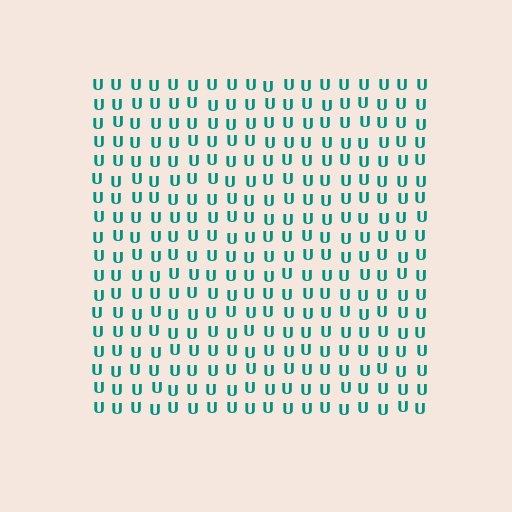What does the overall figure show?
The overall figure shows a square.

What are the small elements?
The small elements are letter U's.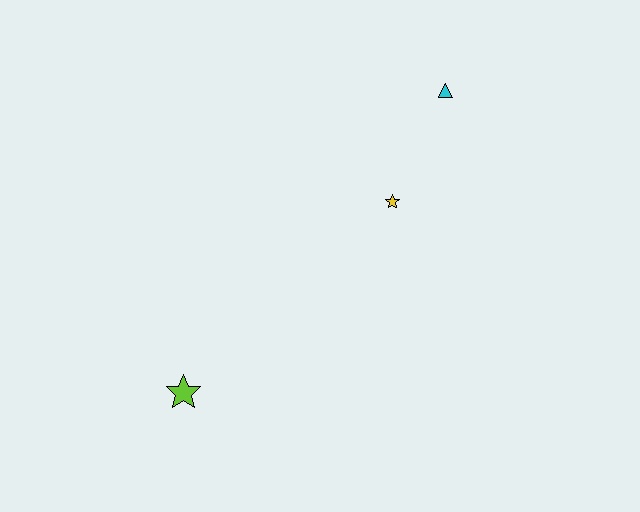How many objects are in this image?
There are 3 objects.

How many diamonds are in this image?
There are no diamonds.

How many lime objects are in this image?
There is 1 lime object.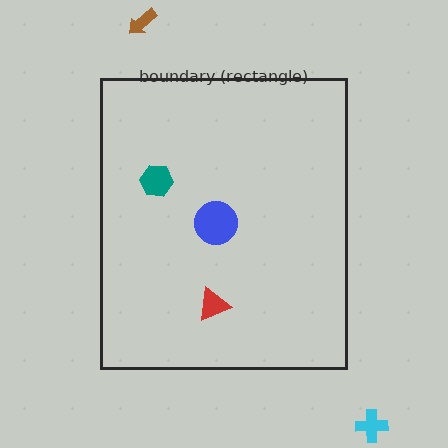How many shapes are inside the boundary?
3 inside, 2 outside.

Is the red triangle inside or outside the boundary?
Inside.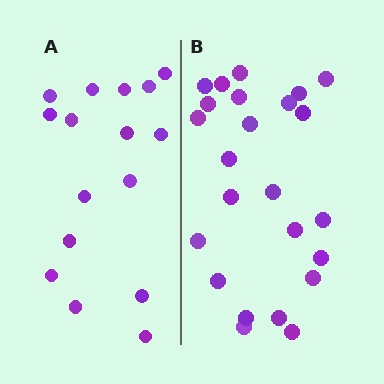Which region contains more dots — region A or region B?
Region B (the right region) has more dots.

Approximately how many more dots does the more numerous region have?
Region B has roughly 8 or so more dots than region A.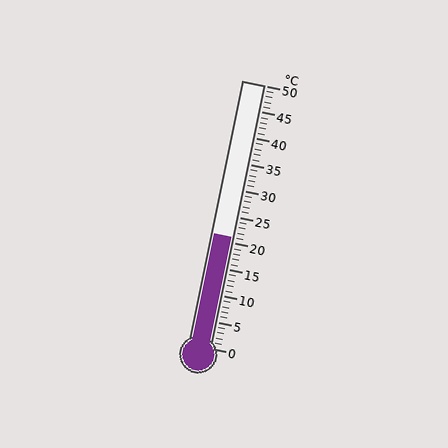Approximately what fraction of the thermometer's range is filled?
The thermometer is filled to approximately 40% of its range.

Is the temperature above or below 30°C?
The temperature is below 30°C.